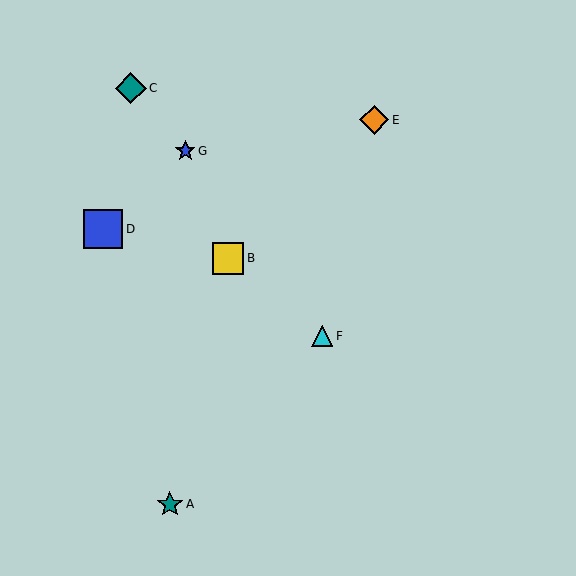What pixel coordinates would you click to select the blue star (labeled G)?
Click at (185, 151) to select the blue star G.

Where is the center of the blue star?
The center of the blue star is at (185, 151).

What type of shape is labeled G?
Shape G is a blue star.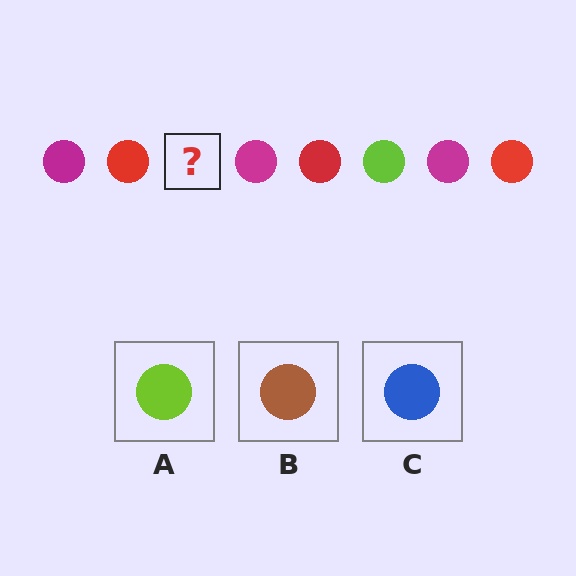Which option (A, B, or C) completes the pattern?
A.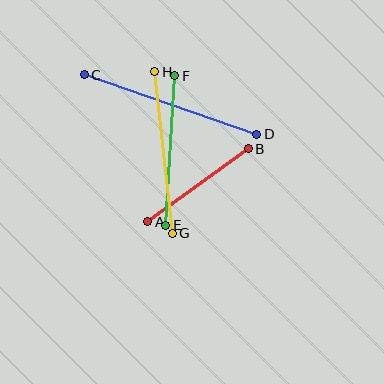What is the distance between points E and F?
The distance is approximately 150 pixels.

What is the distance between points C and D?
The distance is approximately 182 pixels.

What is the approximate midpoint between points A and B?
The midpoint is at approximately (198, 185) pixels.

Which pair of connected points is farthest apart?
Points C and D are farthest apart.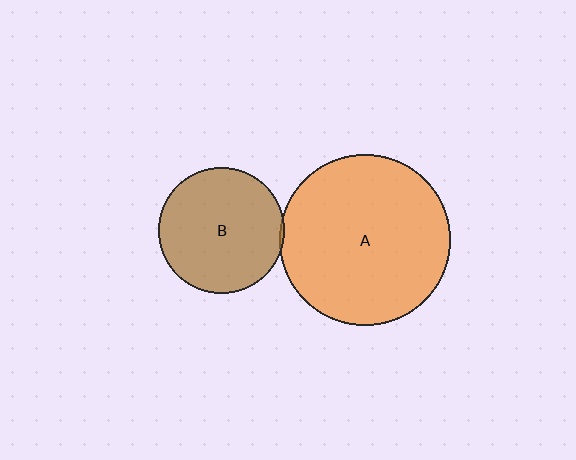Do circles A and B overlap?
Yes.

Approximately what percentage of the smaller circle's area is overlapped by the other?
Approximately 5%.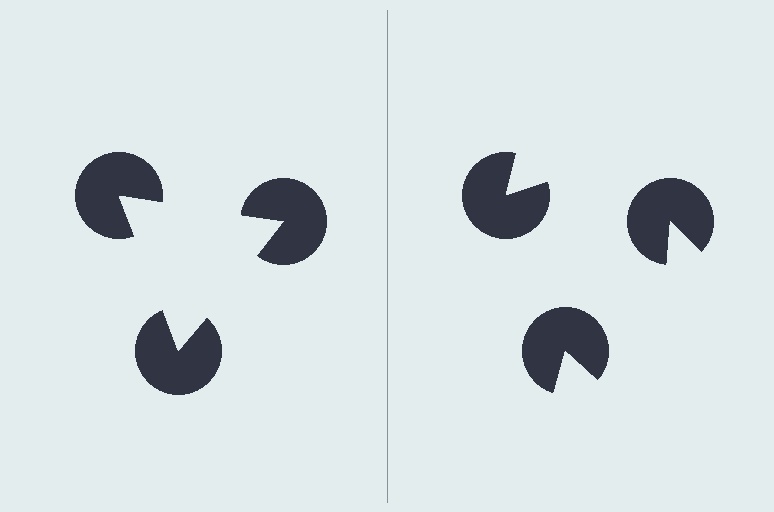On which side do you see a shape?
An illusory triangle appears on the left side. On the right side the wedge cuts are rotated, so no coherent shape forms.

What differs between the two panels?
The pac-man discs are positioned identically on both sides; only the wedge orientations differ. On the left they align to a triangle; on the right they are misaligned.